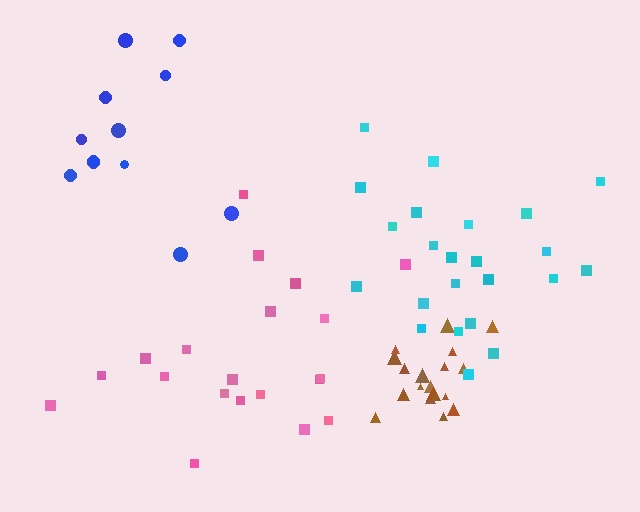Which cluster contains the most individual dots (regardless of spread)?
Cyan (23).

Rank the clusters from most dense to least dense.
brown, cyan, pink, blue.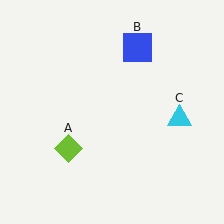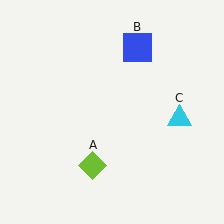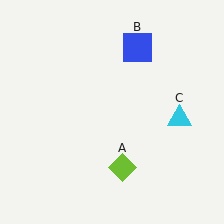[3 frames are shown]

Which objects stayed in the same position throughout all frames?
Blue square (object B) and cyan triangle (object C) remained stationary.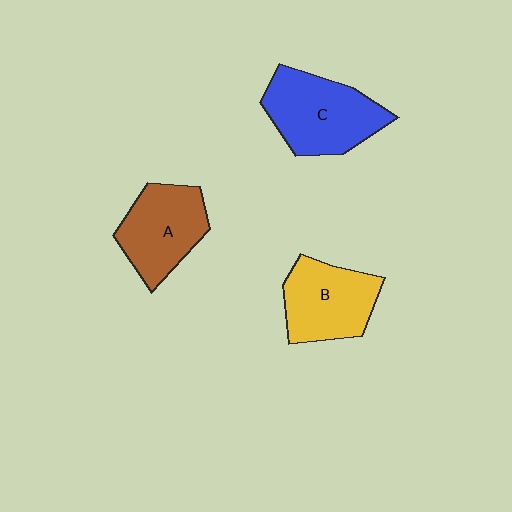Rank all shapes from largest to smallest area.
From largest to smallest: C (blue), B (yellow), A (brown).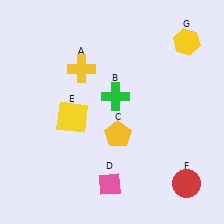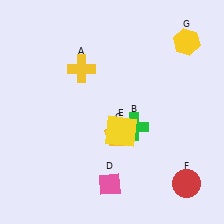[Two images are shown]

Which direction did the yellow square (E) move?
The yellow square (E) moved right.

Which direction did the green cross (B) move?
The green cross (B) moved down.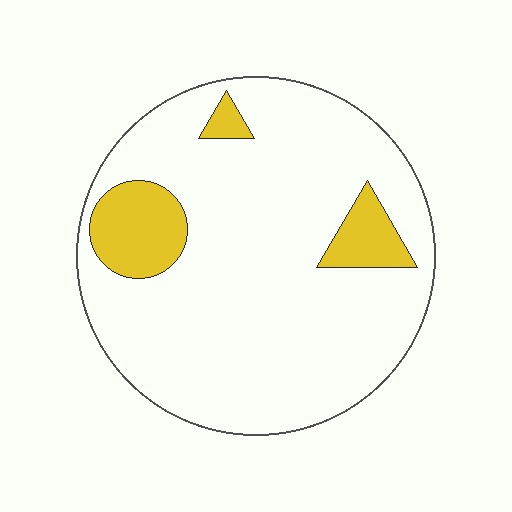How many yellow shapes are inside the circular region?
3.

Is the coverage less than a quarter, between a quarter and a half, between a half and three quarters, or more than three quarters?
Less than a quarter.